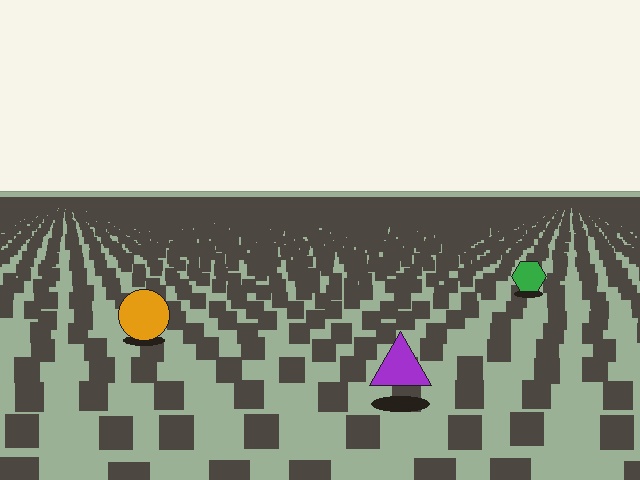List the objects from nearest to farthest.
From nearest to farthest: the purple triangle, the orange circle, the green hexagon.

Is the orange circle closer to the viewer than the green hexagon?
Yes. The orange circle is closer — you can tell from the texture gradient: the ground texture is coarser near it.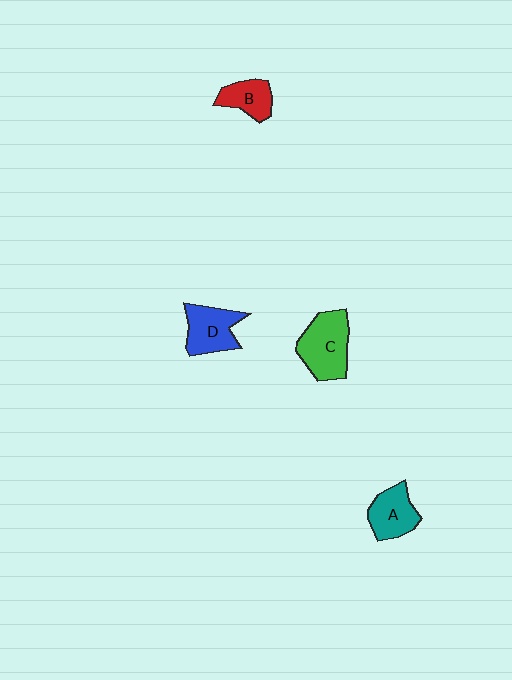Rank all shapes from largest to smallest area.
From largest to smallest: C (green), D (blue), A (teal), B (red).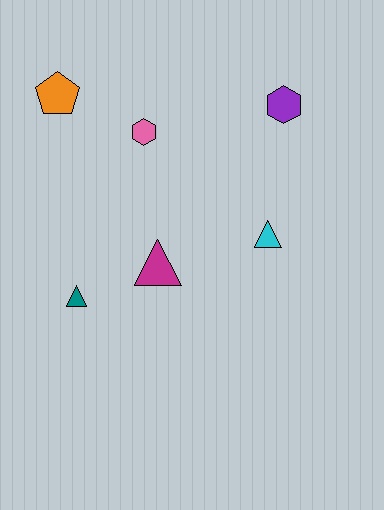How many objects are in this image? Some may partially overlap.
There are 6 objects.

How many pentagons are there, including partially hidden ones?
There is 1 pentagon.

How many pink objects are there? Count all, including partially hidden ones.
There is 1 pink object.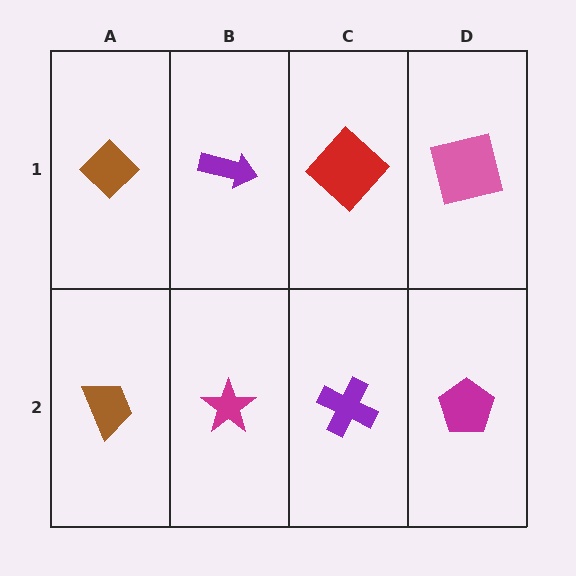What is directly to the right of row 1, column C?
A pink square.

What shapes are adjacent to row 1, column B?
A magenta star (row 2, column B), a brown diamond (row 1, column A), a red diamond (row 1, column C).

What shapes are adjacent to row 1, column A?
A brown trapezoid (row 2, column A), a purple arrow (row 1, column B).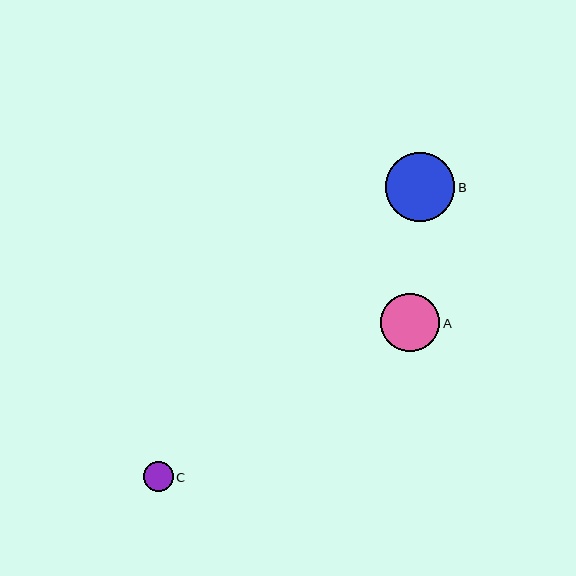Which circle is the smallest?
Circle C is the smallest with a size of approximately 30 pixels.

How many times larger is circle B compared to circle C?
Circle B is approximately 2.3 times the size of circle C.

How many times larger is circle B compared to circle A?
Circle B is approximately 1.2 times the size of circle A.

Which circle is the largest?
Circle B is the largest with a size of approximately 69 pixels.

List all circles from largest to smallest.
From largest to smallest: B, A, C.